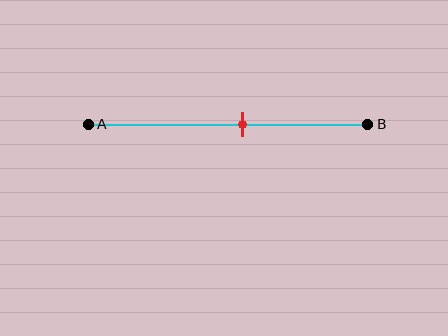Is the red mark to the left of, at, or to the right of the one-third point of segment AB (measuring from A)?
The red mark is to the right of the one-third point of segment AB.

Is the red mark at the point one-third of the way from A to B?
No, the mark is at about 55% from A, not at the 33% one-third point.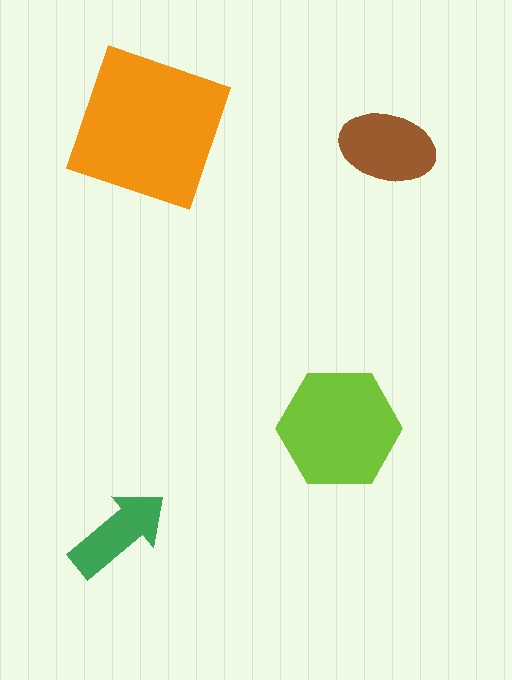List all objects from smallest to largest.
The green arrow, the brown ellipse, the lime hexagon, the orange square.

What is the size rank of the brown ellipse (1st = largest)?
3rd.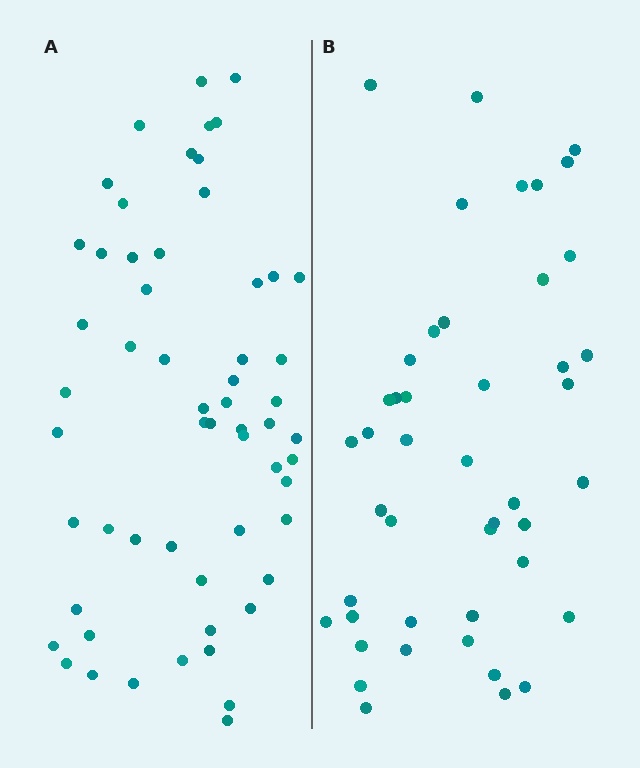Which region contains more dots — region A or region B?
Region A (the left region) has more dots.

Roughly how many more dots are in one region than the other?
Region A has approximately 15 more dots than region B.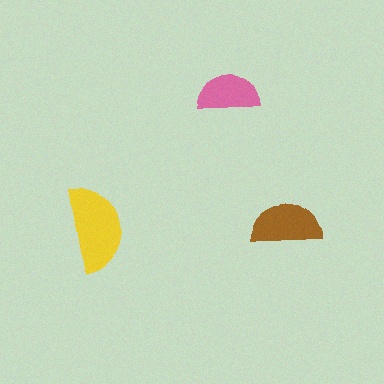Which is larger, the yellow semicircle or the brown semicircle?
The yellow one.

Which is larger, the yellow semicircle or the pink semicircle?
The yellow one.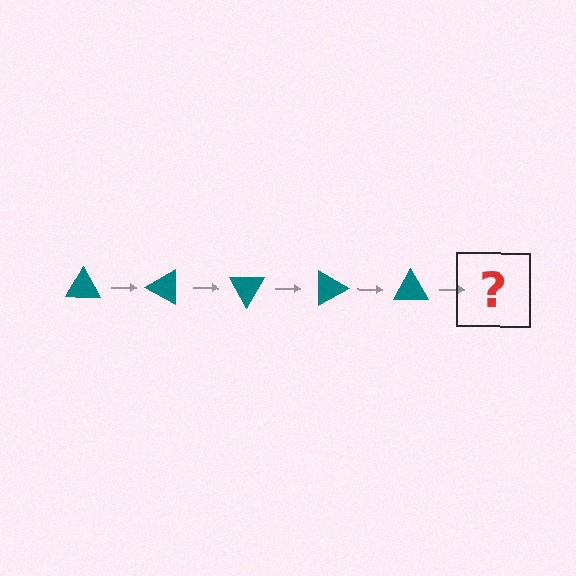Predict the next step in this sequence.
The next step is a teal triangle rotated 150 degrees.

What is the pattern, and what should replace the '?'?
The pattern is that the triangle rotates 30 degrees each step. The '?' should be a teal triangle rotated 150 degrees.